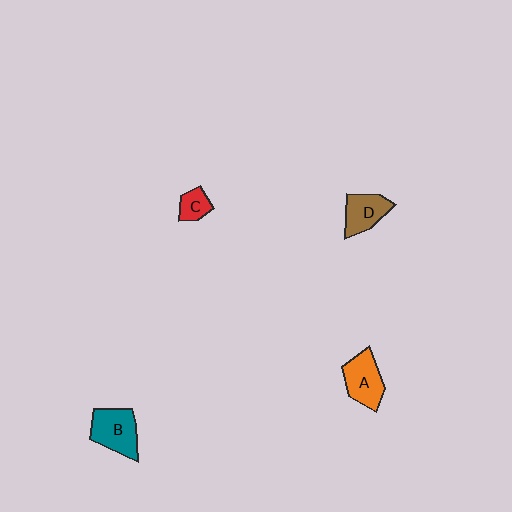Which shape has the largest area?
Shape B (teal).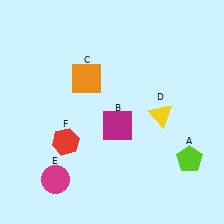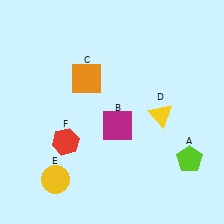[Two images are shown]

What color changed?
The circle (E) changed from magenta in Image 1 to yellow in Image 2.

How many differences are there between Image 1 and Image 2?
There is 1 difference between the two images.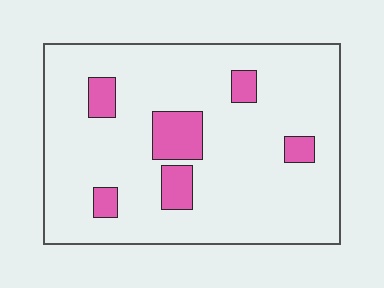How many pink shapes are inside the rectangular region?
6.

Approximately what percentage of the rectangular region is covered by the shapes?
Approximately 15%.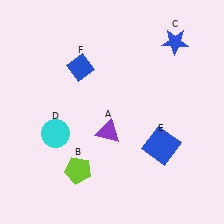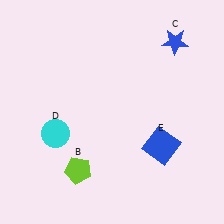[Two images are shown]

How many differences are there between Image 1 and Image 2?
There are 2 differences between the two images.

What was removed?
The purple triangle (A), the blue diamond (F) were removed in Image 2.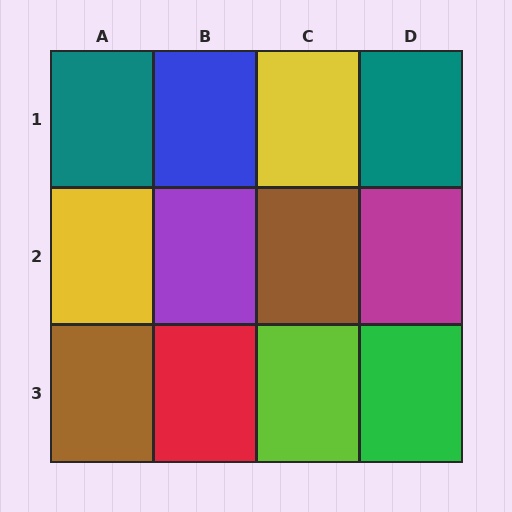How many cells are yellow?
2 cells are yellow.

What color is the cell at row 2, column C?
Brown.